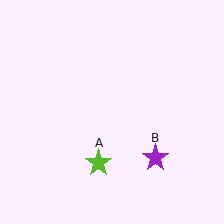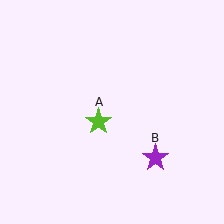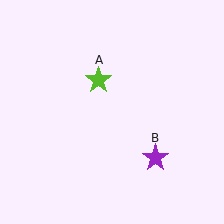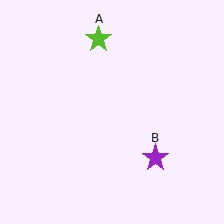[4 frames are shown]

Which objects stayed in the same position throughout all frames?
Purple star (object B) remained stationary.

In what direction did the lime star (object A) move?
The lime star (object A) moved up.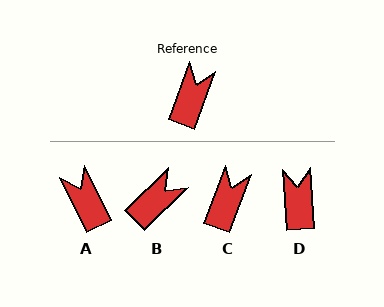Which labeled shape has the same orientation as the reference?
C.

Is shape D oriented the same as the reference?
No, it is off by about 24 degrees.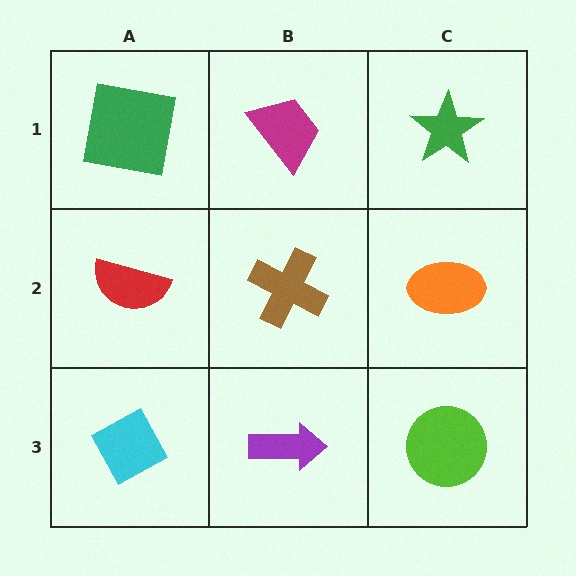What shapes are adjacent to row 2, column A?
A green square (row 1, column A), a cyan diamond (row 3, column A), a brown cross (row 2, column B).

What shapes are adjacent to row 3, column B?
A brown cross (row 2, column B), a cyan diamond (row 3, column A), a lime circle (row 3, column C).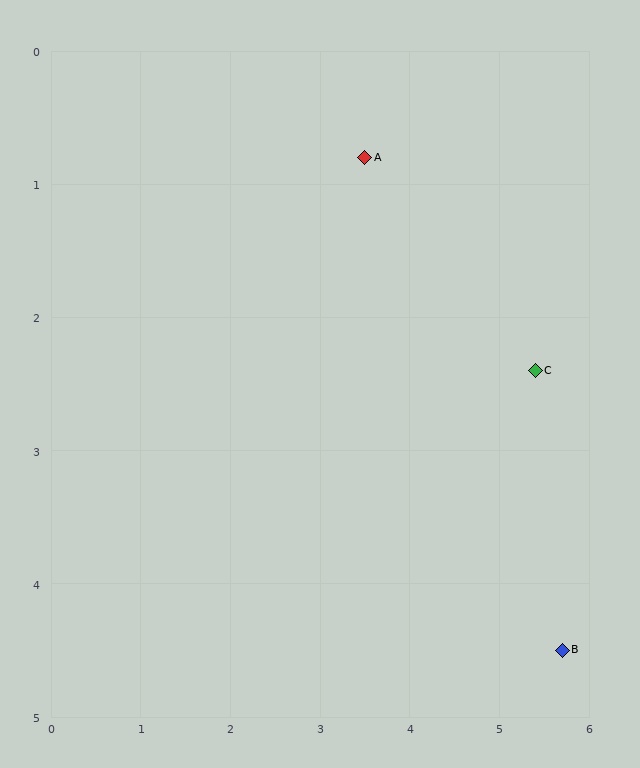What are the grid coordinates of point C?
Point C is at approximately (5.4, 2.4).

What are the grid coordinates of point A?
Point A is at approximately (3.5, 0.8).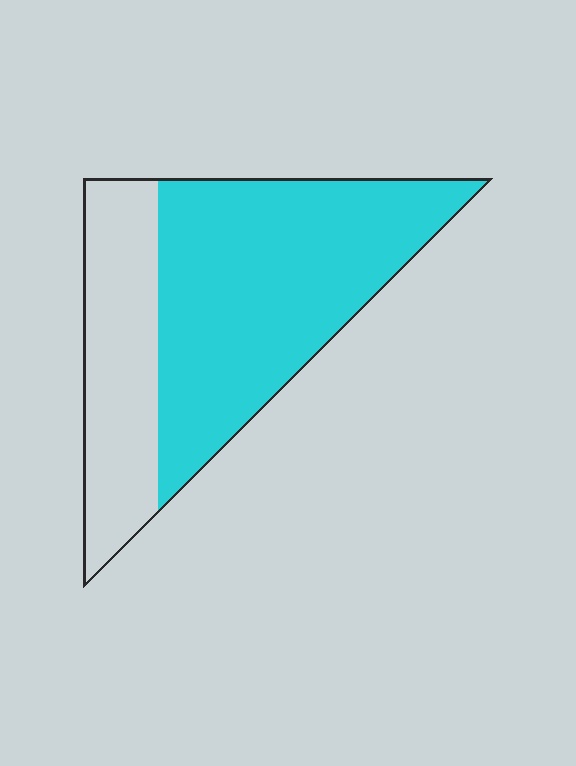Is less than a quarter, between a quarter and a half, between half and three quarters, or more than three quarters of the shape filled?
Between half and three quarters.